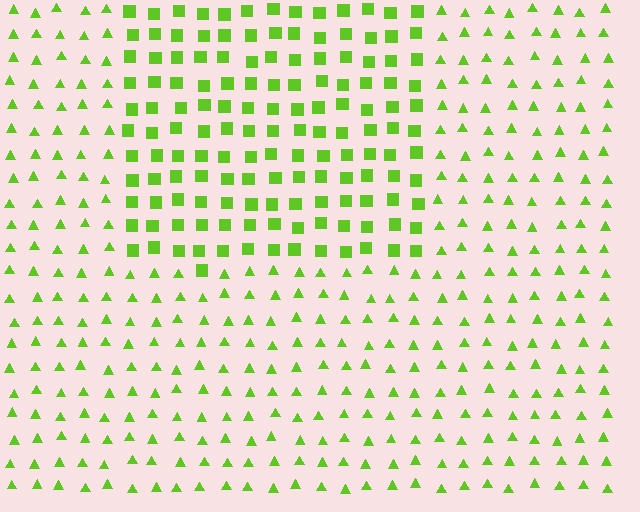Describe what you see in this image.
The image is filled with small lime elements arranged in a uniform grid. A rectangle-shaped region contains squares, while the surrounding area contains triangles. The boundary is defined purely by the change in element shape.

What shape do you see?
I see a rectangle.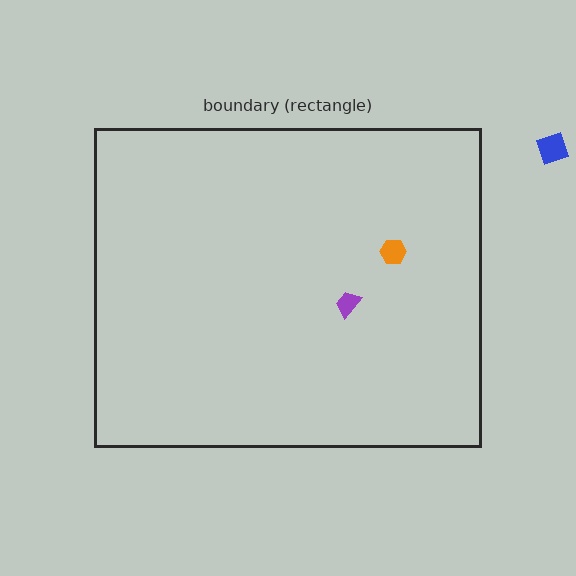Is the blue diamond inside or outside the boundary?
Outside.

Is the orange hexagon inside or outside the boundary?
Inside.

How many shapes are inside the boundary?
2 inside, 1 outside.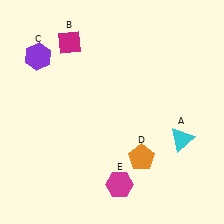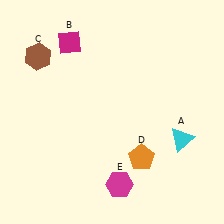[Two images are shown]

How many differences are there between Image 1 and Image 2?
There is 1 difference between the two images.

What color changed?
The hexagon (C) changed from purple in Image 1 to brown in Image 2.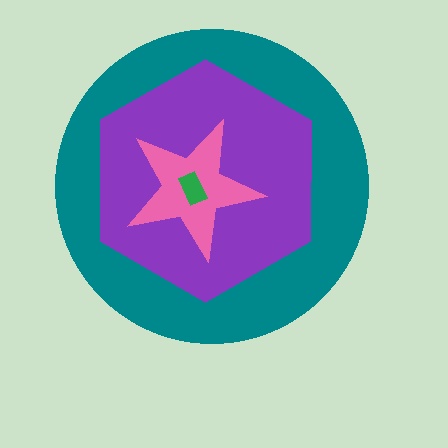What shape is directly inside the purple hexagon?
The pink star.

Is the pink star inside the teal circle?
Yes.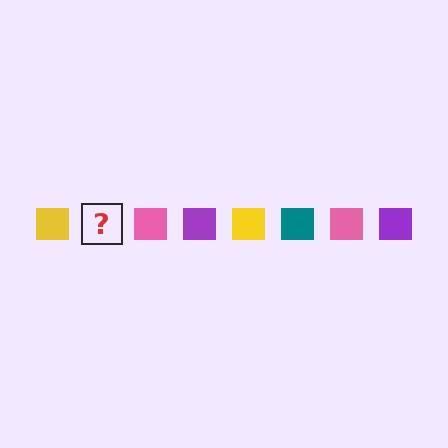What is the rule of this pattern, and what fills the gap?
The rule is that the pattern cycles through yellow, teal, pink, purple squares. The gap should be filled with a teal square.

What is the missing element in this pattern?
The missing element is a teal square.